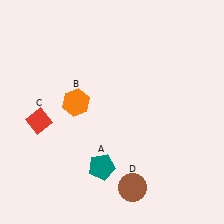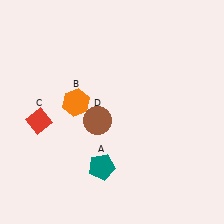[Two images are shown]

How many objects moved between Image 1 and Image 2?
1 object moved between the two images.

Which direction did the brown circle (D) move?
The brown circle (D) moved up.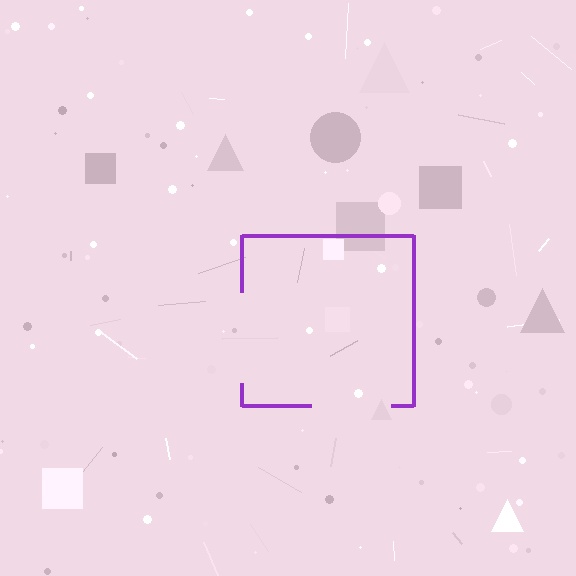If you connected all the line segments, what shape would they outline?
They would outline a square.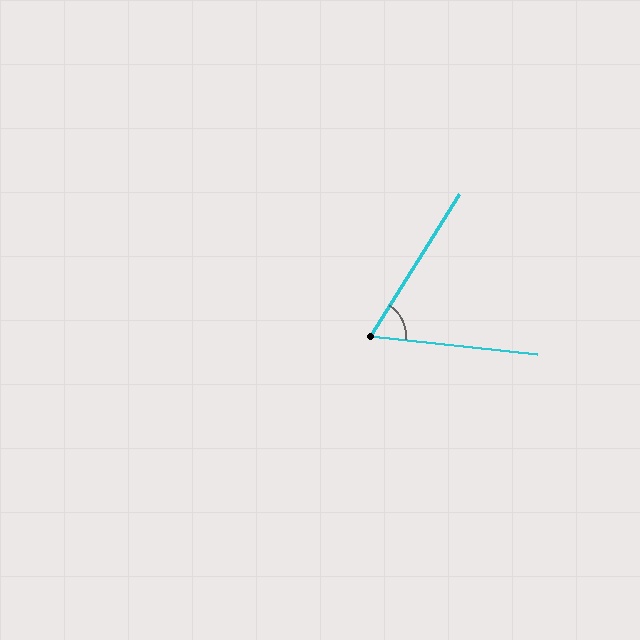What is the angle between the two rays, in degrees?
Approximately 64 degrees.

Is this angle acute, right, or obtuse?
It is acute.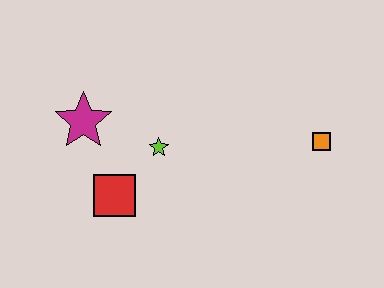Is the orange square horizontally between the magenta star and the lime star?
No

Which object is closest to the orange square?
The lime star is closest to the orange square.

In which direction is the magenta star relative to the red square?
The magenta star is above the red square.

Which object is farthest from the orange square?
The magenta star is farthest from the orange square.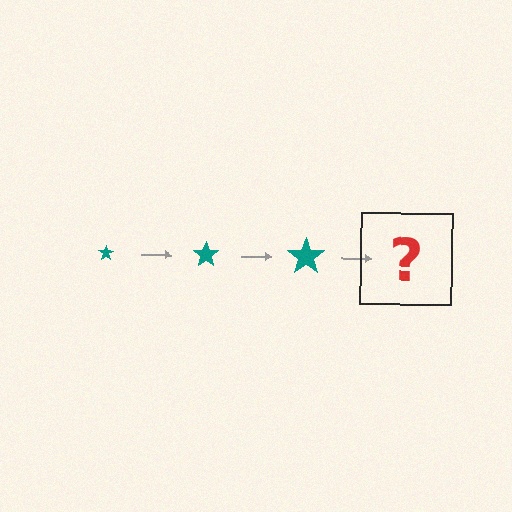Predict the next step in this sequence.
The next step is a teal star, larger than the previous one.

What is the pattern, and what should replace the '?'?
The pattern is that the star gets progressively larger each step. The '?' should be a teal star, larger than the previous one.